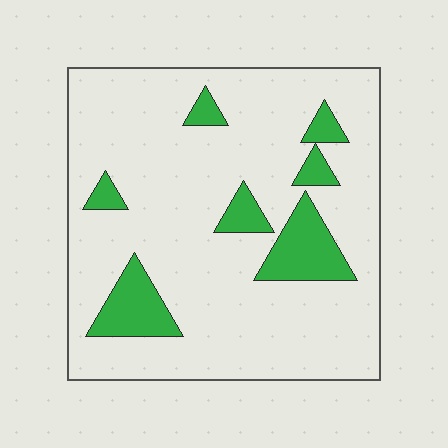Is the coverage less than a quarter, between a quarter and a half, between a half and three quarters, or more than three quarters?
Less than a quarter.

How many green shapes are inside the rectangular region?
7.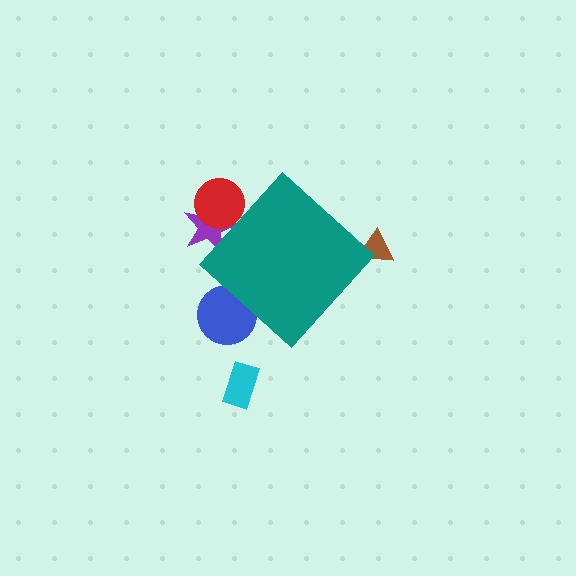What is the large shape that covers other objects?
A teal diamond.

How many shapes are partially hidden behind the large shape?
4 shapes are partially hidden.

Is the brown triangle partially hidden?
Yes, the brown triangle is partially hidden behind the teal diamond.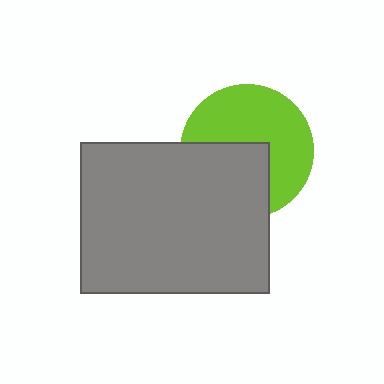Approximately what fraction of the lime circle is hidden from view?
Roughly 42% of the lime circle is hidden behind the gray rectangle.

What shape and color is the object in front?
The object in front is a gray rectangle.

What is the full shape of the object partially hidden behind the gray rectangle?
The partially hidden object is a lime circle.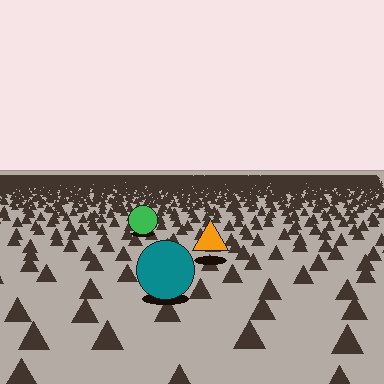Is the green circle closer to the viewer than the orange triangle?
No. The orange triangle is closer — you can tell from the texture gradient: the ground texture is coarser near it.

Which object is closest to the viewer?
The teal circle is closest. The texture marks near it are larger and more spread out.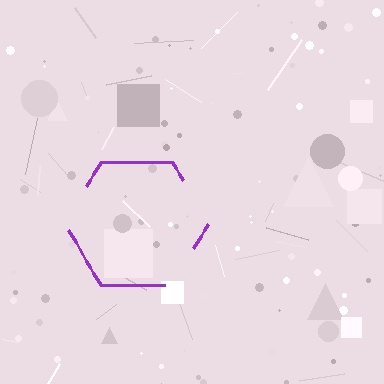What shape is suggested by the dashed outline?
The dashed outline suggests a hexagon.